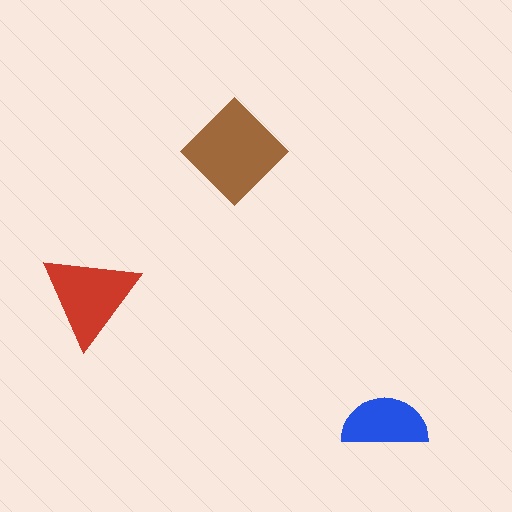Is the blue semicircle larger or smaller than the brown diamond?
Smaller.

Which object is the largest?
The brown diamond.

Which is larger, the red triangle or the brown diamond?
The brown diamond.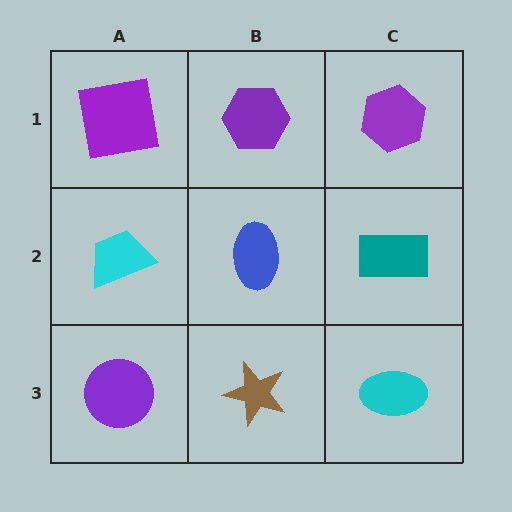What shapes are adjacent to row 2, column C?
A purple hexagon (row 1, column C), a cyan ellipse (row 3, column C), a blue ellipse (row 2, column B).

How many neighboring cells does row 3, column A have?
2.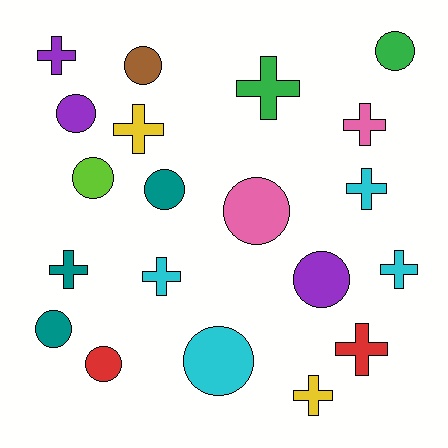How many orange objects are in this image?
There are no orange objects.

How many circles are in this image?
There are 10 circles.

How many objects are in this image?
There are 20 objects.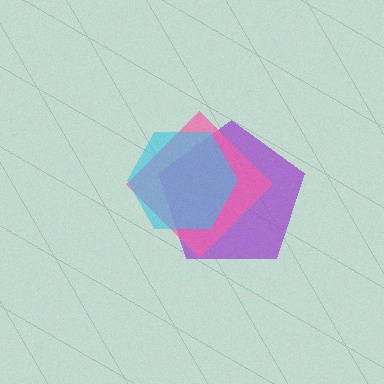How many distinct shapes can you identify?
There are 3 distinct shapes: a purple pentagon, a pink diamond, a cyan hexagon.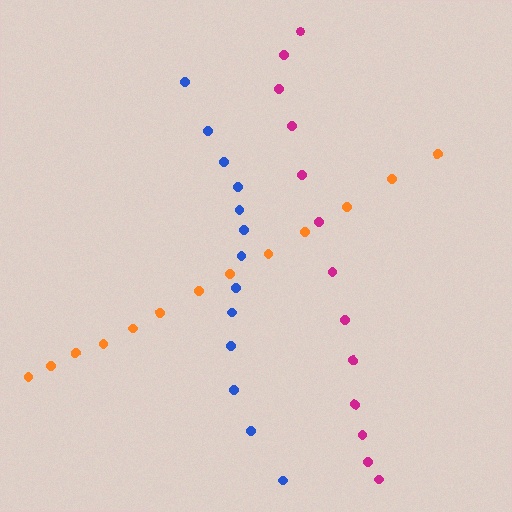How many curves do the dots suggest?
There are 3 distinct paths.